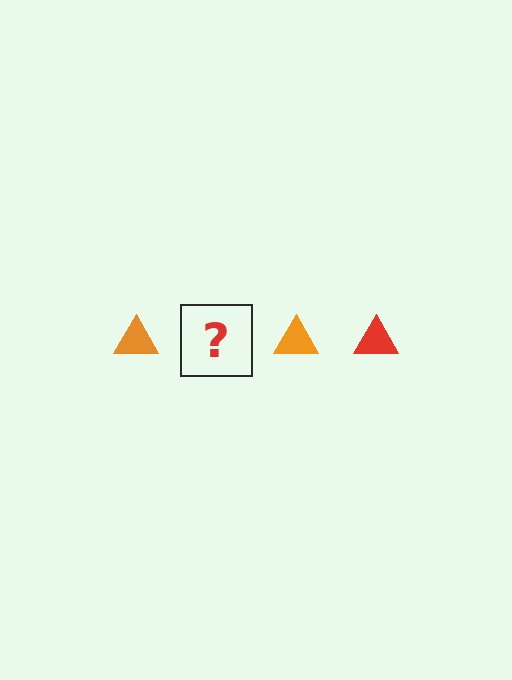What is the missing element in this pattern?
The missing element is a red triangle.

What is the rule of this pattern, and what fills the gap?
The rule is that the pattern cycles through orange, red triangles. The gap should be filled with a red triangle.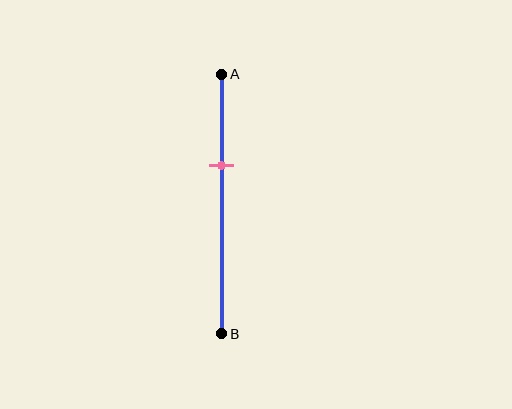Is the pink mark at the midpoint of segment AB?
No, the mark is at about 35% from A, not at the 50% midpoint.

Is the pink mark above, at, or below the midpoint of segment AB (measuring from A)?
The pink mark is above the midpoint of segment AB.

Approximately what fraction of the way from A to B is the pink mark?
The pink mark is approximately 35% of the way from A to B.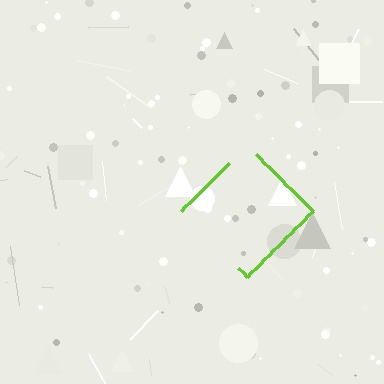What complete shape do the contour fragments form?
The contour fragments form a diamond.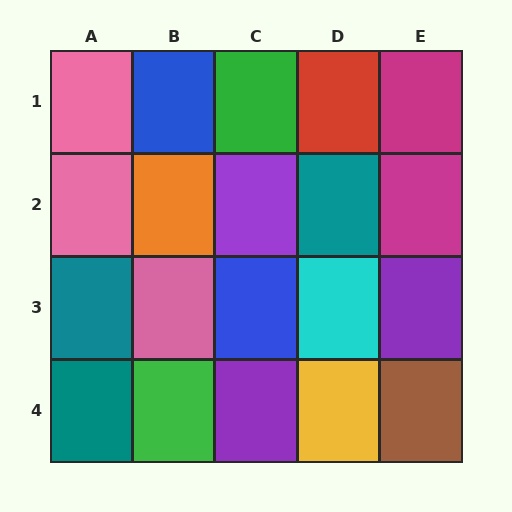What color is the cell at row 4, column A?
Teal.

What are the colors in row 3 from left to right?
Teal, pink, blue, cyan, purple.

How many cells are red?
1 cell is red.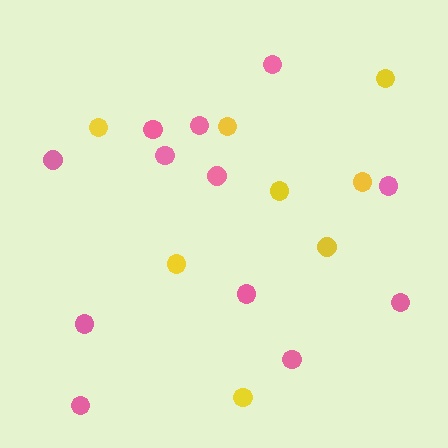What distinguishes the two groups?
There are 2 groups: one group of pink circles (12) and one group of yellow circles (8).